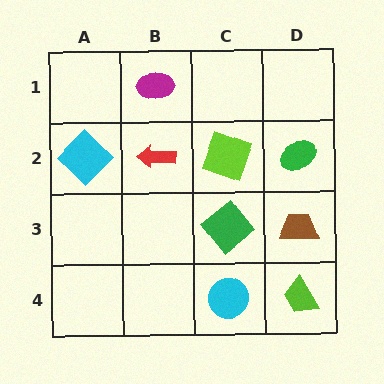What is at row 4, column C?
A cyan circle.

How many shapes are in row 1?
1 shape.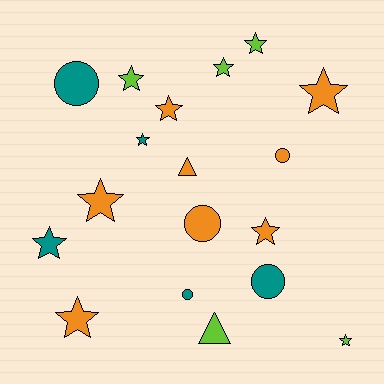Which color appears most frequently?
Orange, with 8 objects.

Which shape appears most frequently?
Star, with 11 objects.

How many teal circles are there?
There are 3 teal circles.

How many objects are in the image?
There are 18 objects.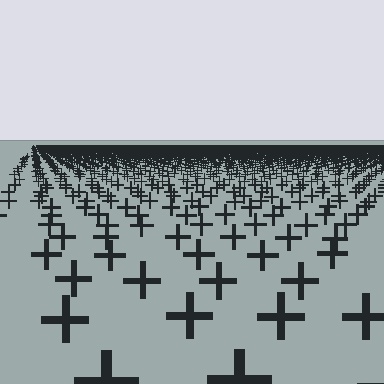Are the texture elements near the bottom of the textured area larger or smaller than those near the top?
Larger. Near the bottom, elements are closer to the viewer and appear at a bigger on-screen size.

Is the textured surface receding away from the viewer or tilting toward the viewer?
The surface is receding away from the viewer. Texture elements get smaller and denser toward the top.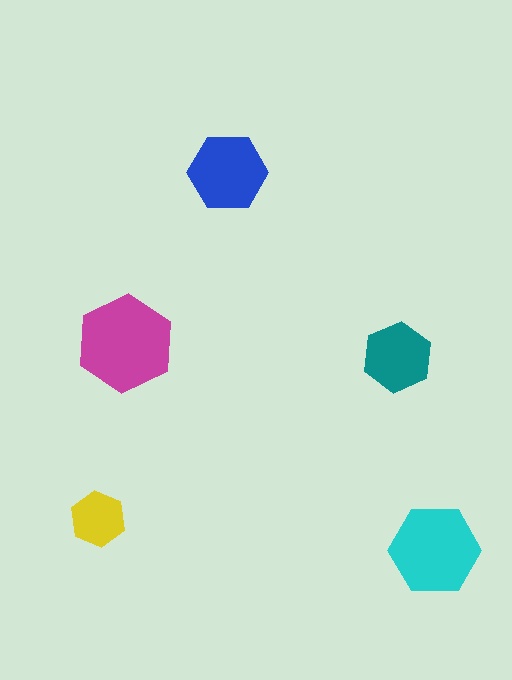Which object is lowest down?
The cyan hexagon is bottommost.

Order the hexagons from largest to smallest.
the magenta one, the cyan one, the blue one, the teal one, the yellow one.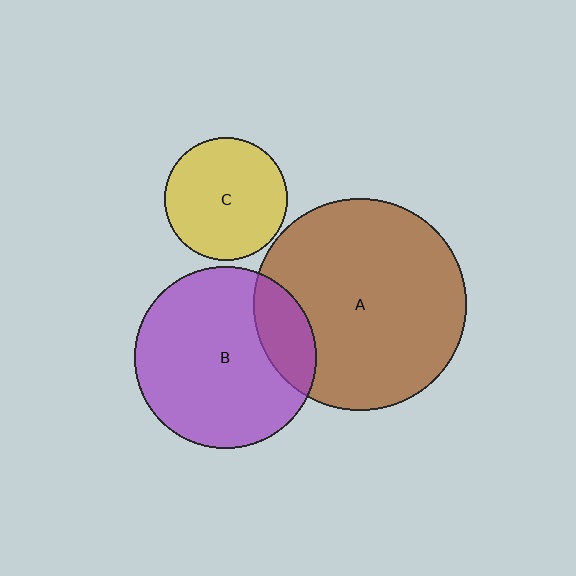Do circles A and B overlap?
Yes.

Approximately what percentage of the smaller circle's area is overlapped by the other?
Approximately 20%.